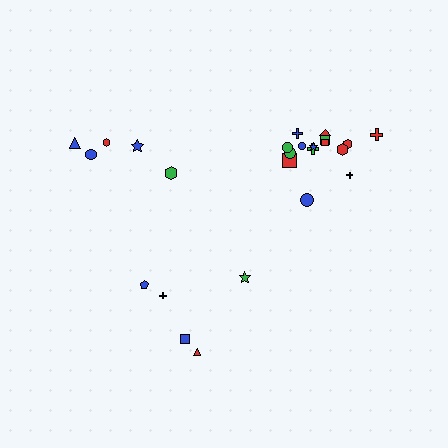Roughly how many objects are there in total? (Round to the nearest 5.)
Roughly 25 objects in total.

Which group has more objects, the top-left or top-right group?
The top-right group.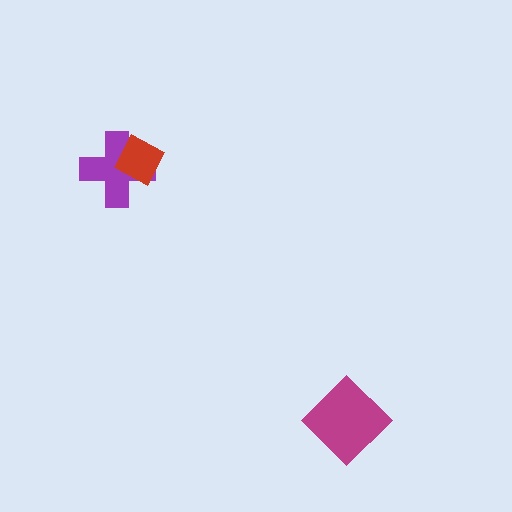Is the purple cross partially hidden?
Yes, it is partially covered by another shape.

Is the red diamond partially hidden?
No, no other shape covers it.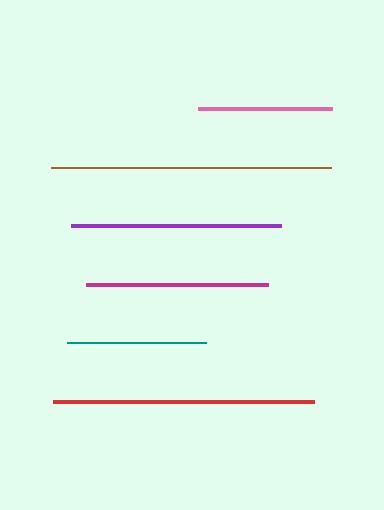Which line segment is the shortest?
The pink line is the shortest at approximately 134 pixels.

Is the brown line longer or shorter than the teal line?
The brown line is longer than the teal line.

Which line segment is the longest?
The brown line is the longest at approximately 280 pixels.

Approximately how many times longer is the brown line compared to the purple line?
The brown line is approximately 1.3 times the length of the purple line.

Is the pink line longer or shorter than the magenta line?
The magenta line is longer than the pink line.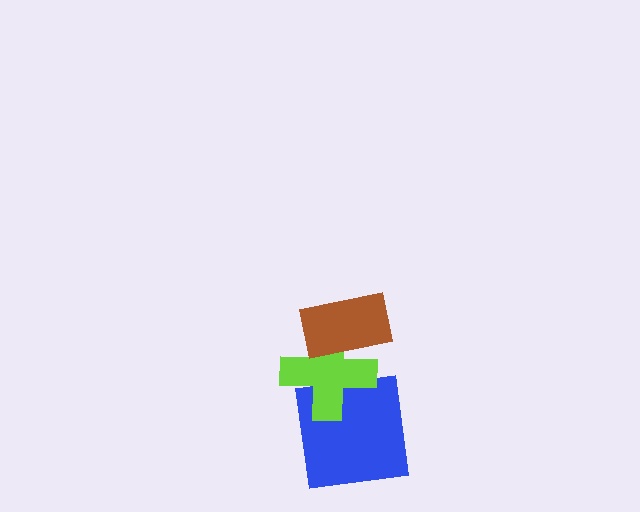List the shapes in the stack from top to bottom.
From top to bottom: the brown rectangle, the lime cross, the blue square.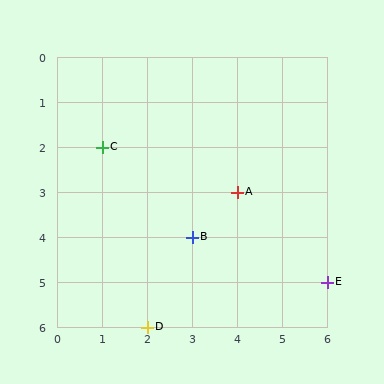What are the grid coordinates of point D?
Point D is at grid coordinates (2, 6).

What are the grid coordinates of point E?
Point E is at grid coordinates (6, 5).